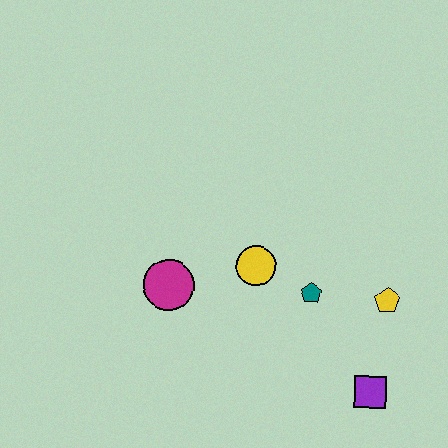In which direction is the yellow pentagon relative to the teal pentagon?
The yellow pentagon is to the right of the teal pentagon.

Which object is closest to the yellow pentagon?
The teal pentagon is closest to the yellow pentagon.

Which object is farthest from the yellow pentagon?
The magenta circle is farthest from the yellow pentagon.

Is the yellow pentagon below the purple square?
No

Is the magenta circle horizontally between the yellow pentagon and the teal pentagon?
No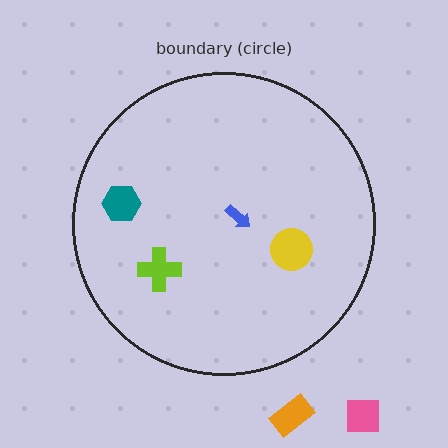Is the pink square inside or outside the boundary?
Outside.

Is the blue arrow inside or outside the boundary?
Inside.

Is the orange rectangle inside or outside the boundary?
Outside.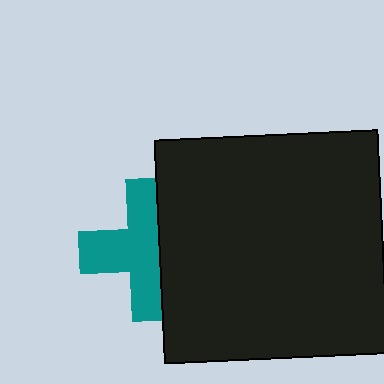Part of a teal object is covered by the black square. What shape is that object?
It is a cross.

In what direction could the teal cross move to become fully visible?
The teal cross could move left. That would shift it out from behind the black square entirely.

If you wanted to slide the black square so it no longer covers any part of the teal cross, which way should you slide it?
Slide it right — that is the most direct way to separate the two shapes.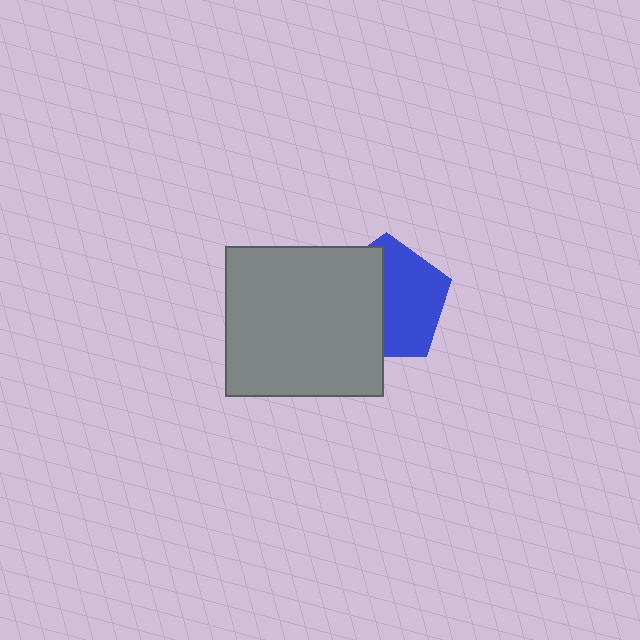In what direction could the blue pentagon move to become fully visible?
The blue pentagon could move right. That would shift it out from behind the gray rectangle entirely.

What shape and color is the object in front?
The object in front is a gray rectangle.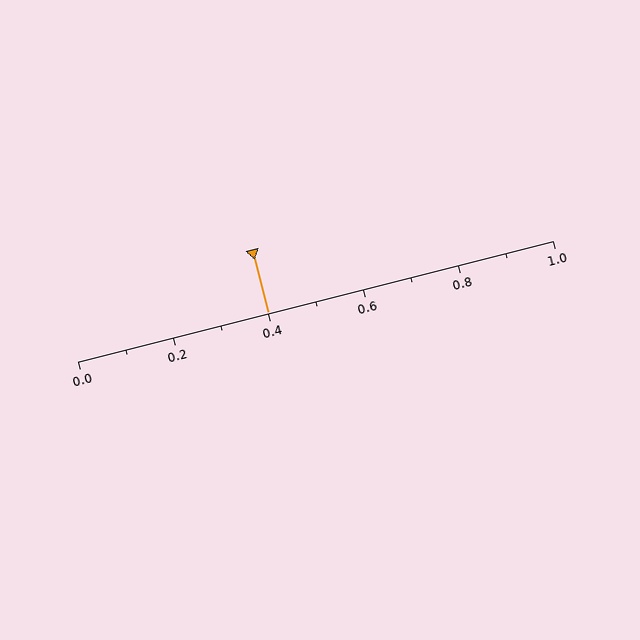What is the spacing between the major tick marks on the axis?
The major ticks are spaced 0.2 apart.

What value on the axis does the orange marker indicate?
The marker indicates approximately 0.4.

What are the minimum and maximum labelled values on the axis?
The axis runs from 0.0 to 1.0.